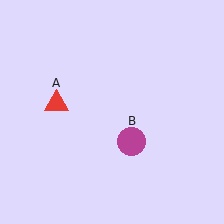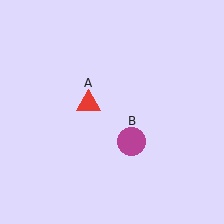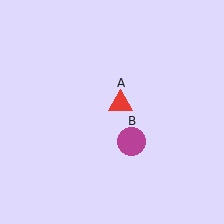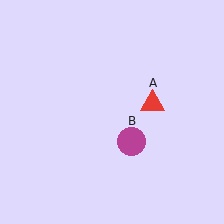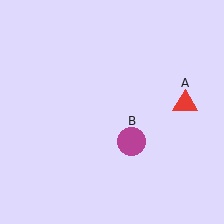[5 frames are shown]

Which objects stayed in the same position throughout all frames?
Magenta circle (object B) remained stationary.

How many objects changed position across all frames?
1 object changed position: red triangle (object A).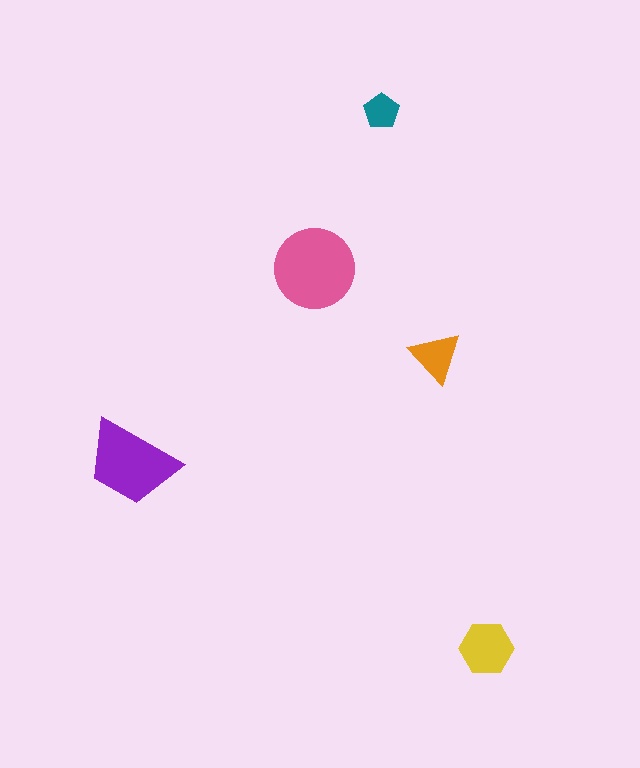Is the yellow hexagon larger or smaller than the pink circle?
Smaller.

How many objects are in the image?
There are 5 objects in the image.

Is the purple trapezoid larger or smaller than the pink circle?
Smaller.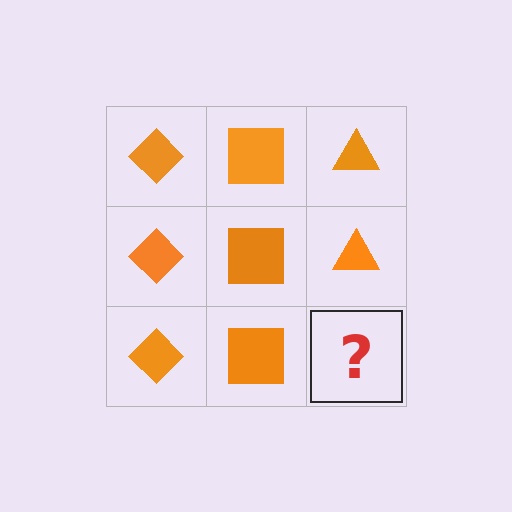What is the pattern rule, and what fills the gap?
The rule is that each column has a consistent shape. The gap should be filled with an orange triangle.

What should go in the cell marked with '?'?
The missing cell should contain an orange triangle.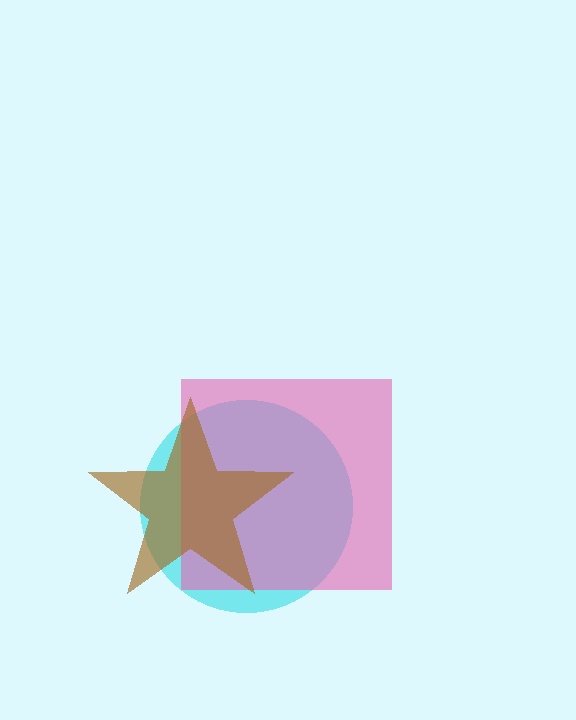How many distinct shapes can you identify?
There are 3 distinct shapes: a cyan circle, a pink square, a brown star.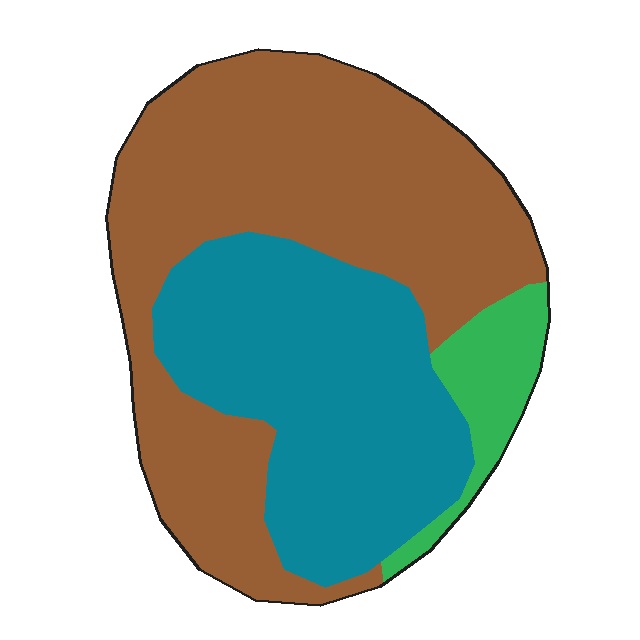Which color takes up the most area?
Brown, at roughly 55%.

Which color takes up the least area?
Green, at roughly 10%.